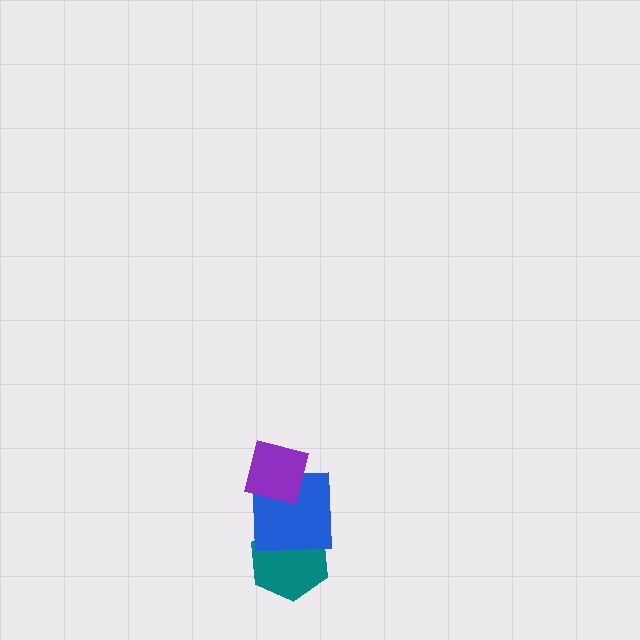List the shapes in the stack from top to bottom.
From top to bottom: the purple square, the blue square, the teal hexagon.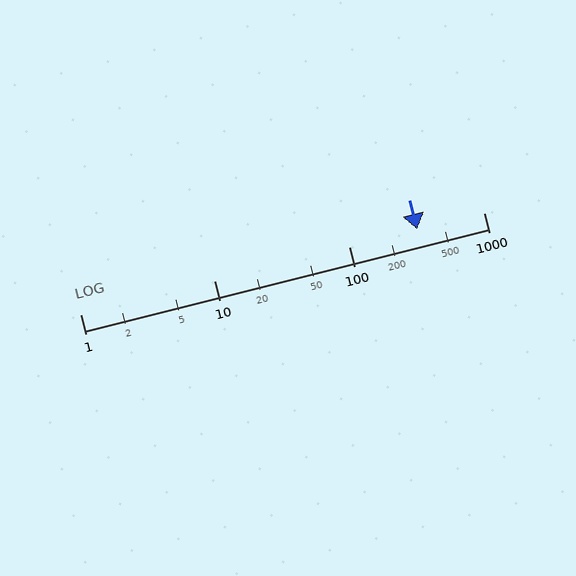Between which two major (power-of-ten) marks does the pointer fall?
The pointer is between 100 and 1000.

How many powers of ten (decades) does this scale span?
The scale spans 3 decades, from 1 to 1000.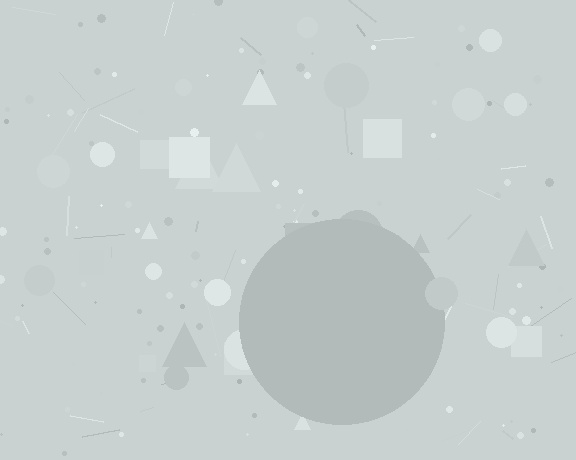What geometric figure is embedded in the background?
A circle is embedded in the background.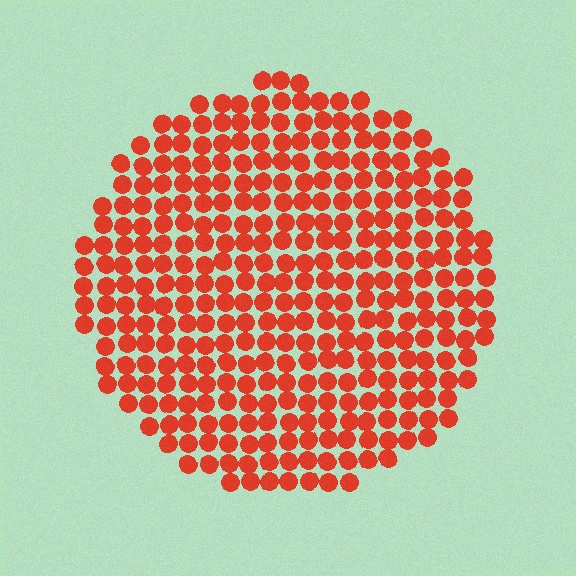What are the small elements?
The small elements are circles.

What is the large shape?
The large shape is a circle.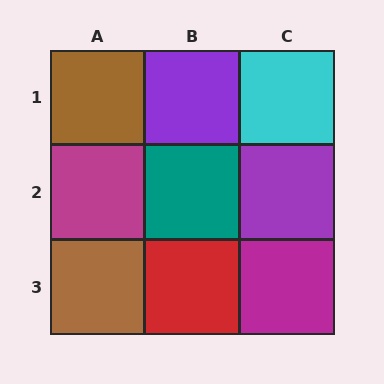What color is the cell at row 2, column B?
Teal.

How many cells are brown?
2 cells are brown.